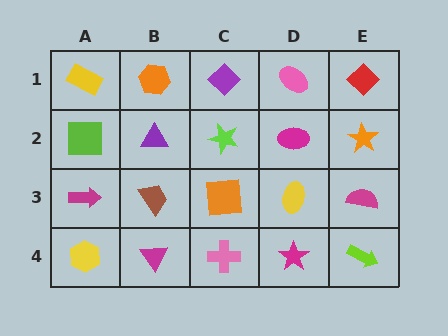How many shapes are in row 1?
5 shapes.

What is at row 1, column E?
A red diamond.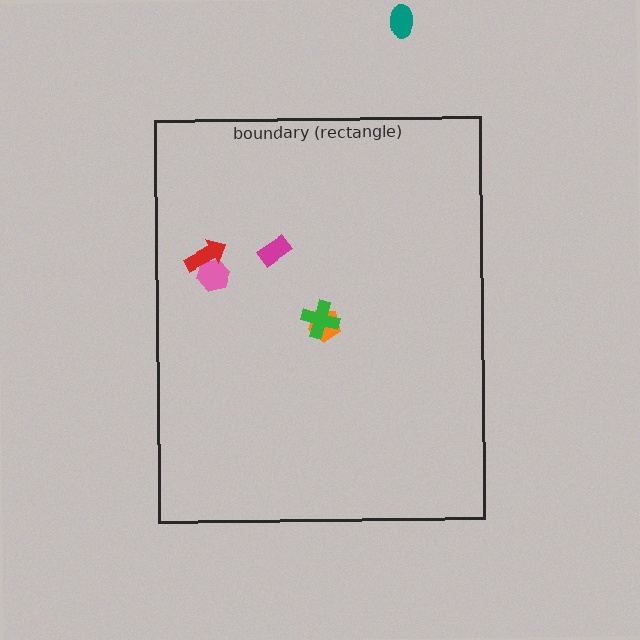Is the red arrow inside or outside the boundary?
Inside.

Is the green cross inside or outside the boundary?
Inside.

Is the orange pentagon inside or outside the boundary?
Inside.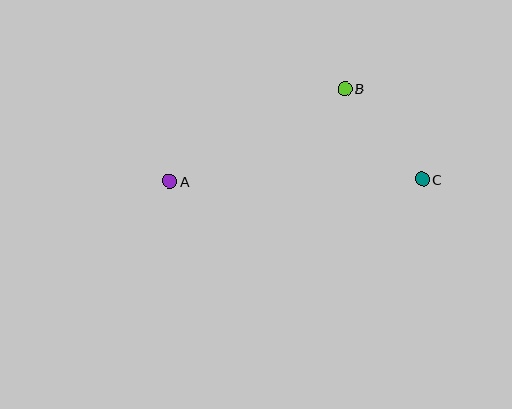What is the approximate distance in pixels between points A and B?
The distance between A and B is approximately 198 pixels.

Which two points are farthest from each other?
Points A and C are farthest from each other.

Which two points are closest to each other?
Points B and C are closest to each other.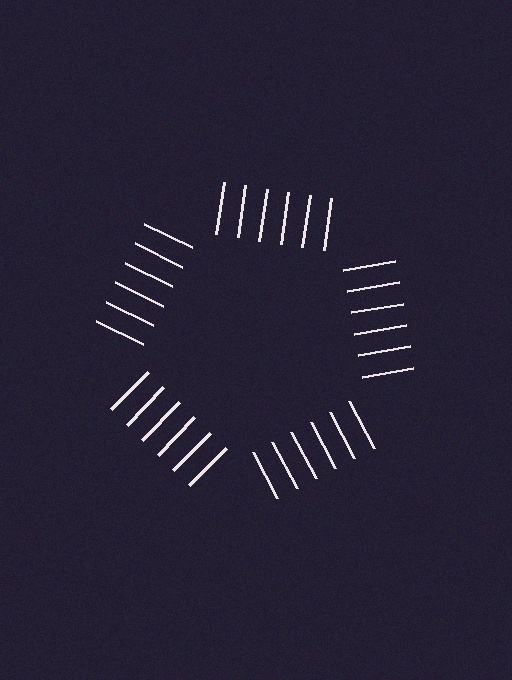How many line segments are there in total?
30 — 6 along each of the 5 edges.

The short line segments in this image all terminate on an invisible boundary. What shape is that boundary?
An illusory pentagon — the line segments terminate on its edges but no continuous stroke is drawn.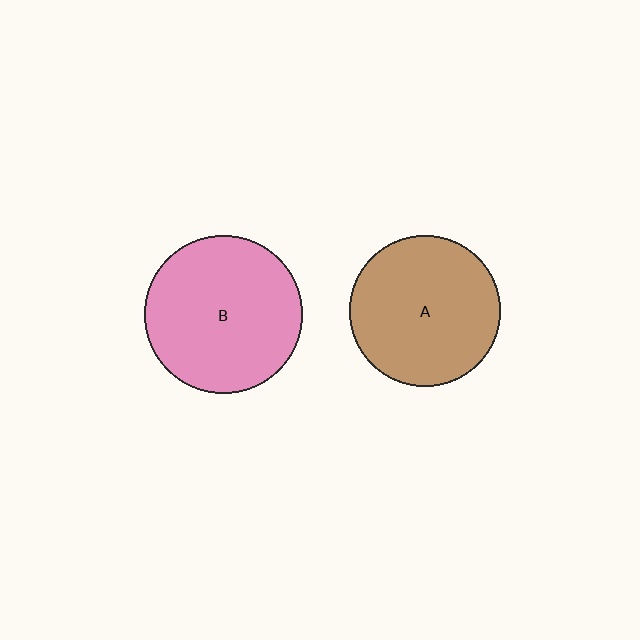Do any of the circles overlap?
No, none of the circles overlap.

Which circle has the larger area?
Circle B (pink).